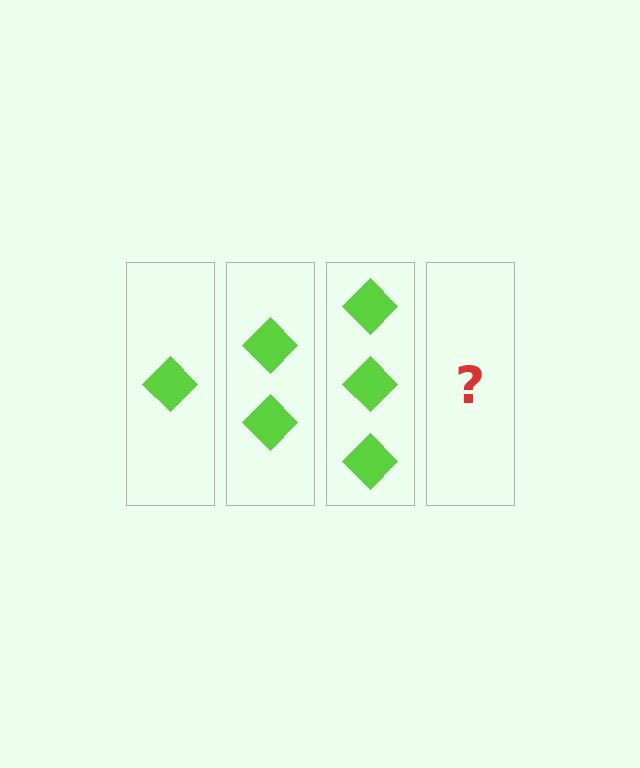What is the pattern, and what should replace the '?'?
The pattern is that each step adds one more diamond. The '?' should be 4 diamonds.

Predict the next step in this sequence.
The next step is 4 diamonds.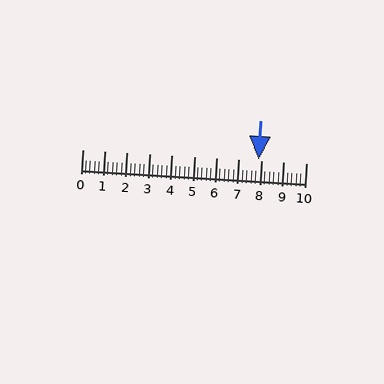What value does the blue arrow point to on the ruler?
The blue arrow points to approximately 7.9.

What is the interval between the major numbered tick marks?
The major tick marks are spaced 1 units apart.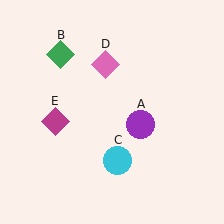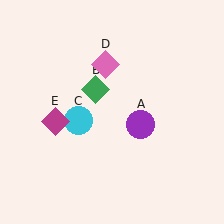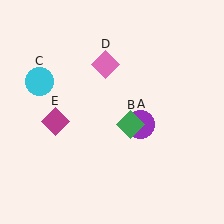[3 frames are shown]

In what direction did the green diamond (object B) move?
The green diamond (object B) moved down and to the right.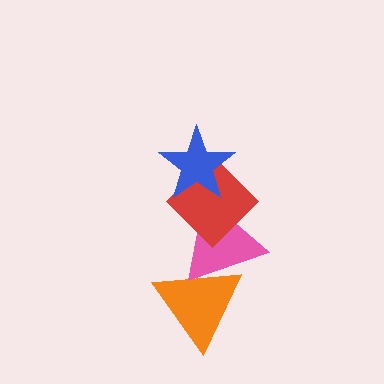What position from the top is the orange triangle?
The orange triangle is 4th from the top.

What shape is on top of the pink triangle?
The red diamond is on top of the pink triangle.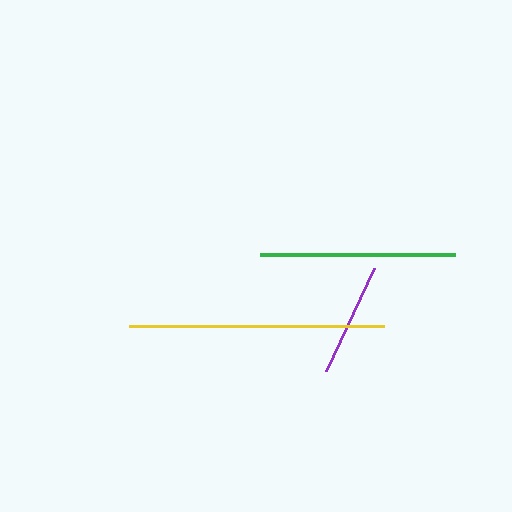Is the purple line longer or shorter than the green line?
The green line is longer than the purple line.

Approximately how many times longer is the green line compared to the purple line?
The green line is approximately 1.7 times the length of the purple line.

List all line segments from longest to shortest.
From longest to shortest: yellow, green, purple.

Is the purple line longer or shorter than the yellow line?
The yellow line is longer than the purple line.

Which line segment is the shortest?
The purple line is the shortest at approximately 113 pixels.